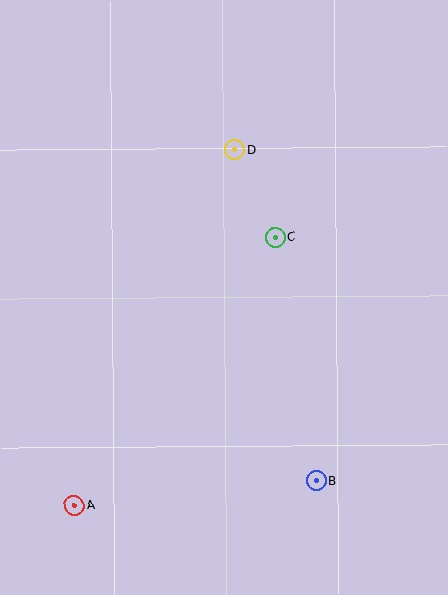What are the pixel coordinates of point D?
Point D is at (235, 150).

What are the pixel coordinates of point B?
Point B is at (316, 481).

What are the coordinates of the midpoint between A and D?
The midpoint between A and D is at (154, 328).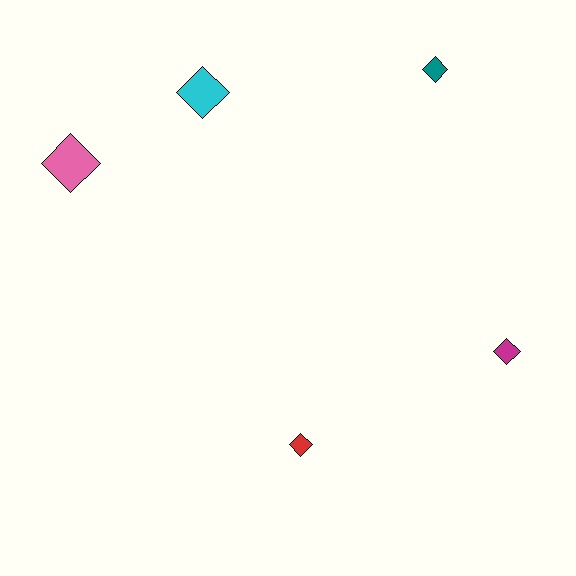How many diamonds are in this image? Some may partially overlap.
There are 5 diamonds.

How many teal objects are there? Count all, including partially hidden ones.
There is 1 teal object.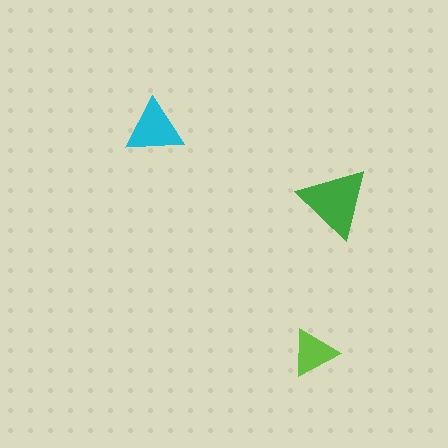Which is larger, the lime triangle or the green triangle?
The green one.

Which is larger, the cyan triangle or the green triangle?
The green one.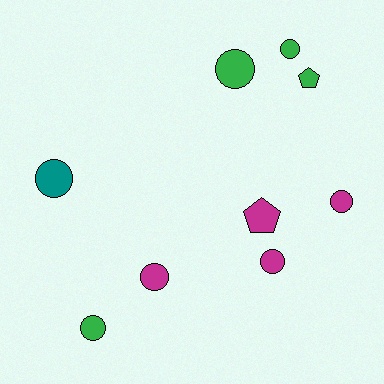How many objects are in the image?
There are 9 objects.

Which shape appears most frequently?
Circle, with 7 objects.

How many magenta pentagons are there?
There is 1 magenta pentagon.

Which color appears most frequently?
Magenta, with 4 objects.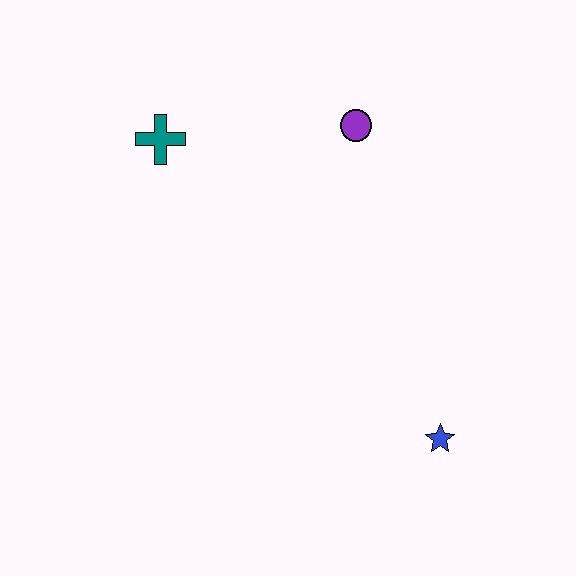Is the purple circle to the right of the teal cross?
Yes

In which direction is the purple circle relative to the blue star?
The purple circle is above the blue star.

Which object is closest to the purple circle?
The teal cross is closest to the purple circle.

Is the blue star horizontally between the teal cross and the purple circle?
No